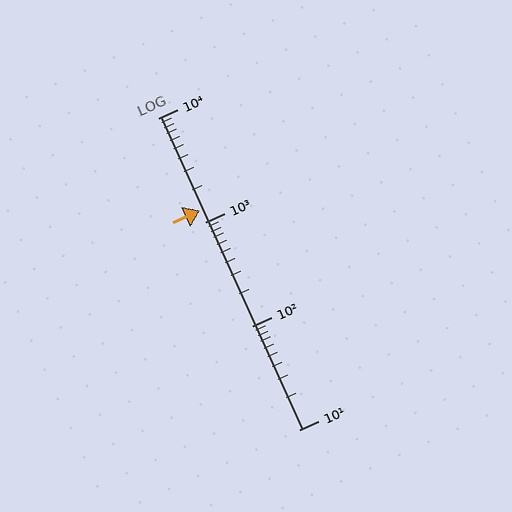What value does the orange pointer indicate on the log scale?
The pointer indicates approximately 1300.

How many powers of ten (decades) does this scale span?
The scale spans 3 decades, from 10 to 10000.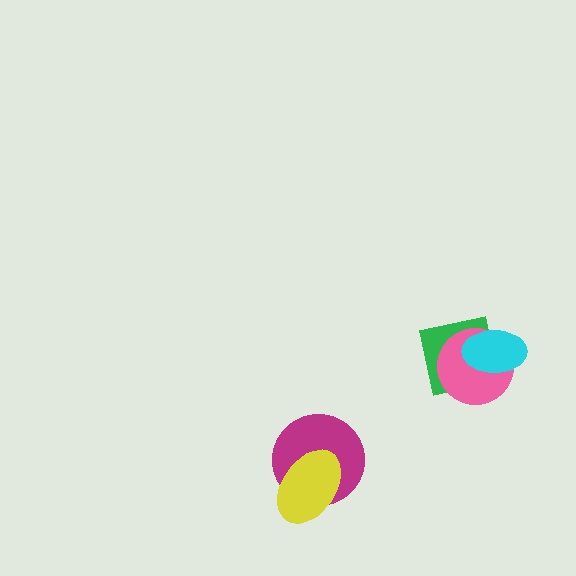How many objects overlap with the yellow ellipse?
1 object overlaps with the yellow ellipse.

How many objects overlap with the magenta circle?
1 object overlaps with the magenta circle.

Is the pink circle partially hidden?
Yes, it is partially covered by another shape.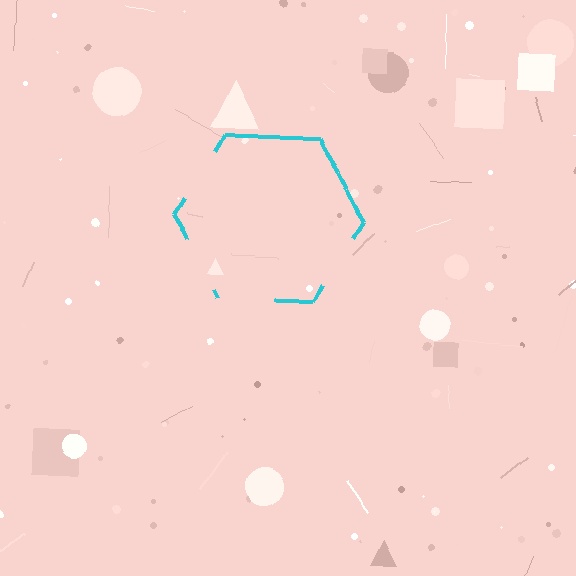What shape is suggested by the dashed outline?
The dashed outline suggests a hexagon.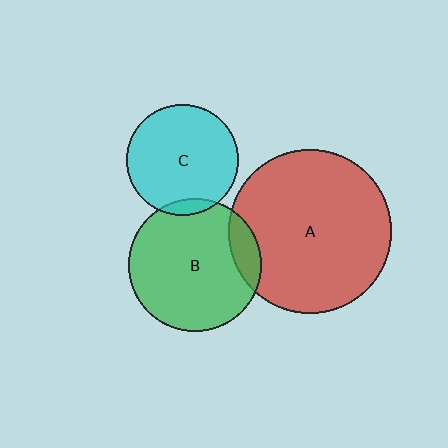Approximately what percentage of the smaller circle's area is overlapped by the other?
Approximately 10%.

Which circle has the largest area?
Circle A (red).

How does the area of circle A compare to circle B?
Approximately 1.5 times.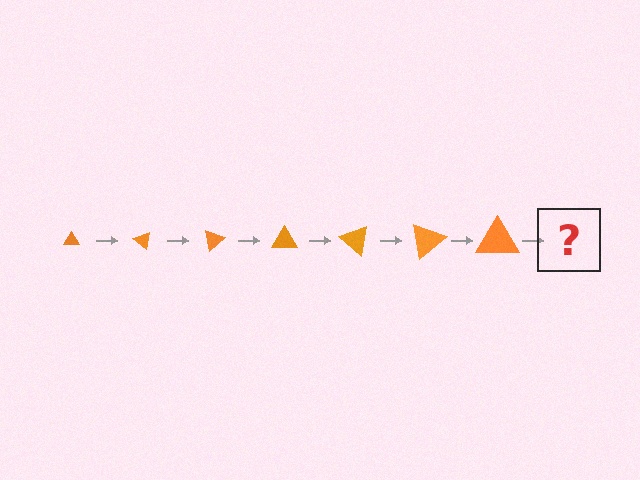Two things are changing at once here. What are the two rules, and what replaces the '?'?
The two rules are that the triangle grows larger each step and it rotates 40 degrees each step. The '?' should be a triangle, larger than the previous one and rotated 280 degrees from the start.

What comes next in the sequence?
The next element should be a triangle, larger than the previous one and rotated 280 degrees from the start.